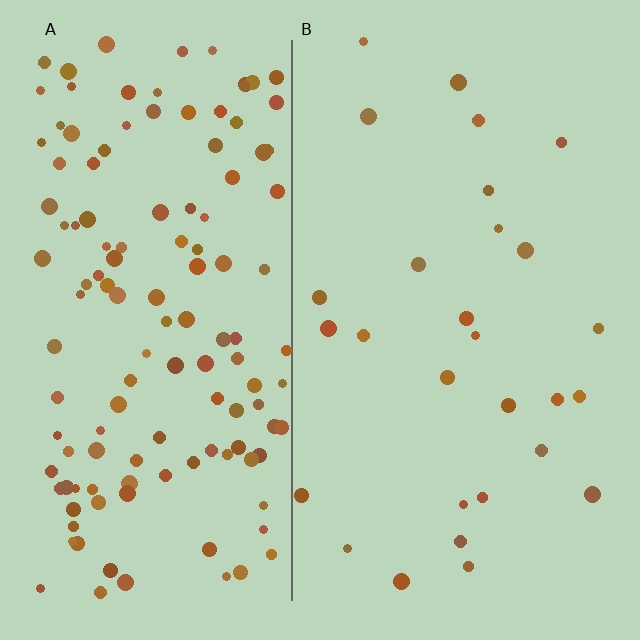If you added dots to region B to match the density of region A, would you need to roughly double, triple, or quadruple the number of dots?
Approximately quadruple.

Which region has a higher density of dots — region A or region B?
A (the left).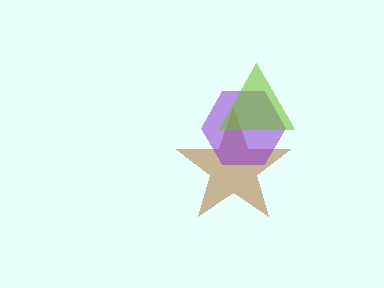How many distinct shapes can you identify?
There are 3 distinct shapes: a brown star, a purple hexagon, a lime triangle.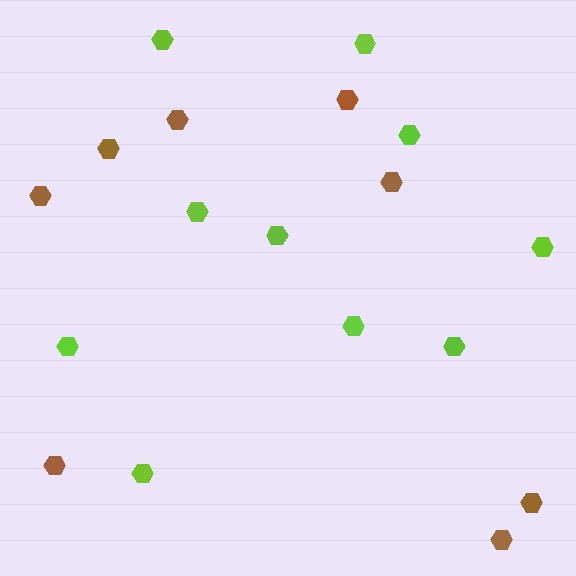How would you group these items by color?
There are 2 groups: one group of lime hexagons (10) and one group of brown hexagons (8).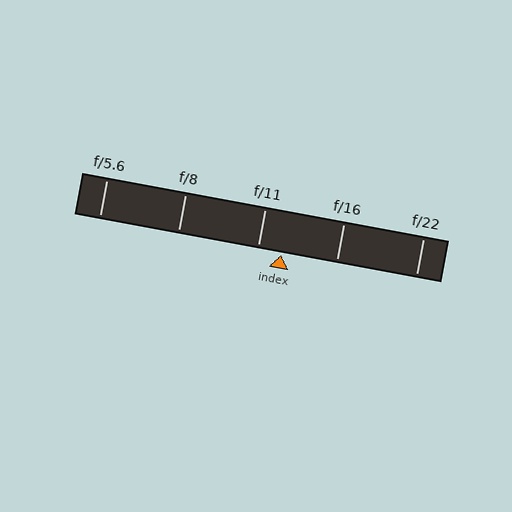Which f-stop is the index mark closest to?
The index mark is closest to f/11.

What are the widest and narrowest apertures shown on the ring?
The widest aperture shown is f/5.6 and the narrowest is f/22.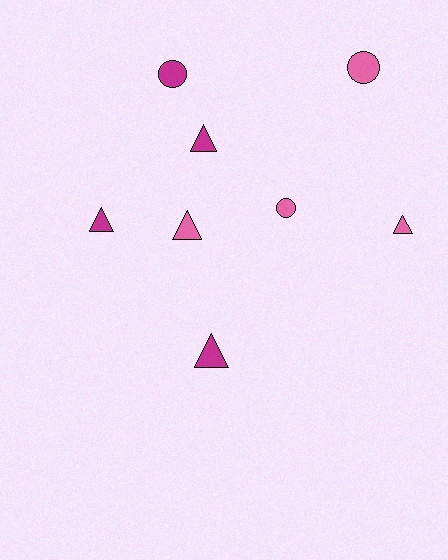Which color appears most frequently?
Pink, with 4 objects.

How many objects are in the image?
There are 8 objects.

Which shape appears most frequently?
Triangle, with 5 objects.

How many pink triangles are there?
There are 2 pink triangles.